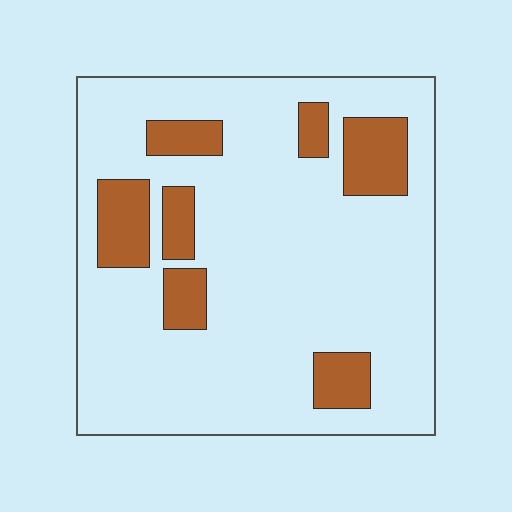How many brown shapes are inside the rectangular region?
7.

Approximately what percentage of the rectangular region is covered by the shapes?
Approximately 20%.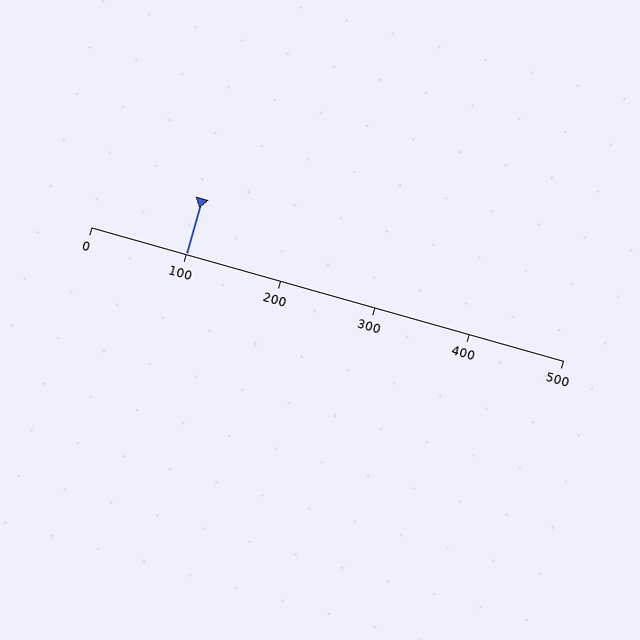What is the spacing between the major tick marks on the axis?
The major ticks are spaced 100 apart.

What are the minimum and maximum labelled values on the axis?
The axis runs from 0 to 500.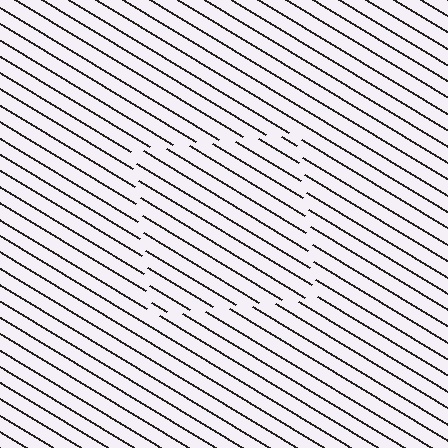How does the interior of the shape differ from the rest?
The interior of the shape contains the same grating, shifted by half a period — the contour is defined by the phase discontinuity where line-ends from the inner and outer gratings abut.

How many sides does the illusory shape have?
4 sides — the line-ends trace a square.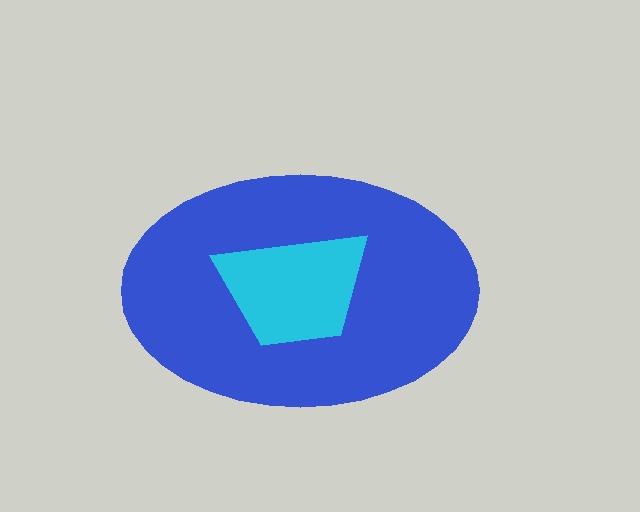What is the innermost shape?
The cyan trapezoid.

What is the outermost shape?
The blue ellipse.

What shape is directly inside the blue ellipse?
The cyan trapezoid.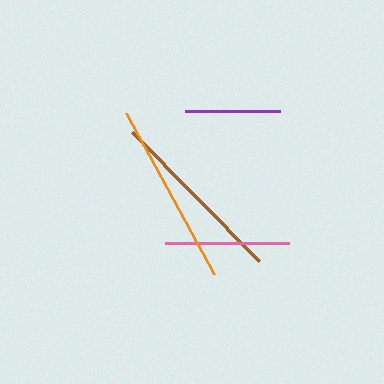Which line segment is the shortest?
The purple line is the shortest at approximately 95 pixels.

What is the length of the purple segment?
The purple segment is approximately 95 pixels long.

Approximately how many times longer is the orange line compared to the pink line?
The orange line is approximately 1.5 times the length of the pink line.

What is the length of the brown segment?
The brown segment is approximately 181 pixels long.